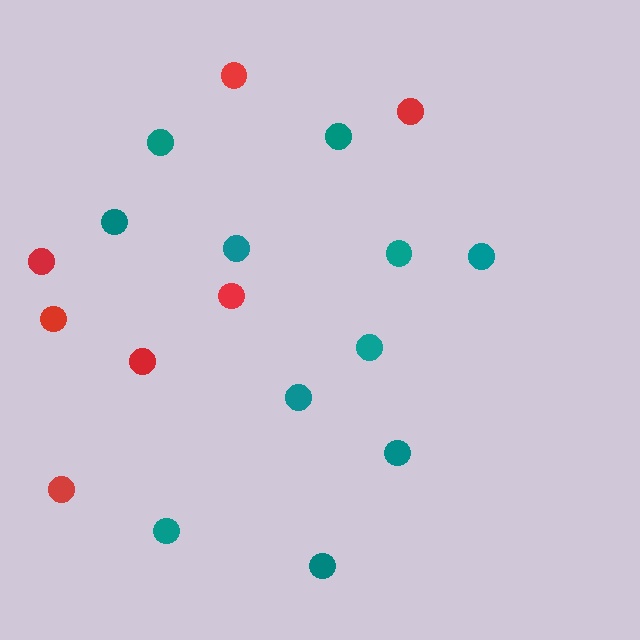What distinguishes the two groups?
There are 2 groups: one group of teal circles (11) and one group of red circles (7).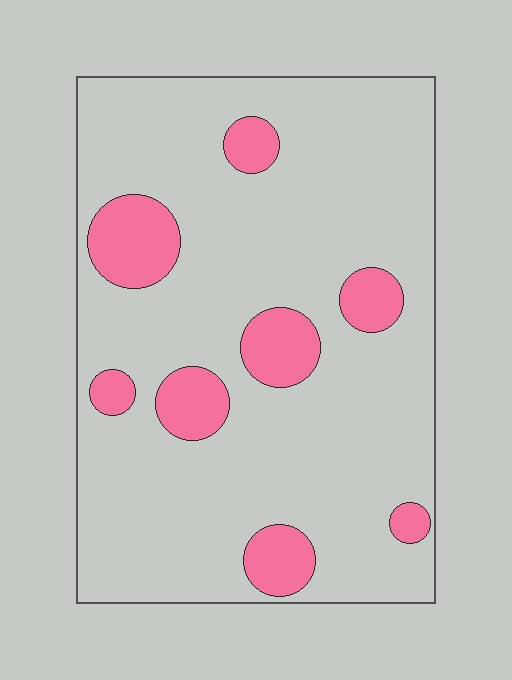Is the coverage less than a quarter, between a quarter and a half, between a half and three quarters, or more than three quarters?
Less than a quarter.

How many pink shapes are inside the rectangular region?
8.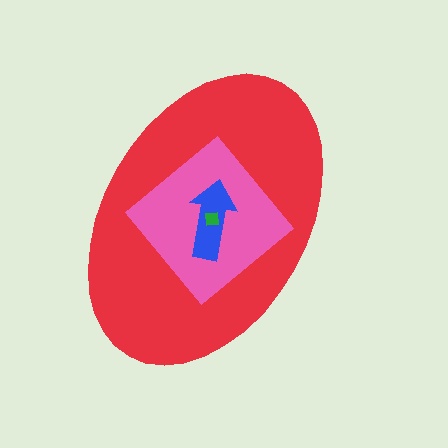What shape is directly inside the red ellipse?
The pink diamond.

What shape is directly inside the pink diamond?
The blue arrow.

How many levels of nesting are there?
4.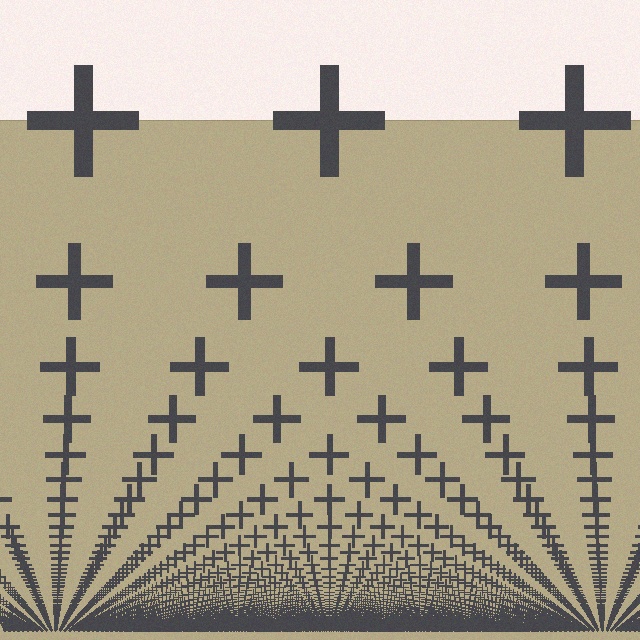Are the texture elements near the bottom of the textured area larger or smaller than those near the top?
Smaller. The gradient is inverted — elements near the bottom are smaller and denser.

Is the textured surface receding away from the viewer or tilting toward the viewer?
The surface appears to tilt toward the viewer. Texture elements get larger and sparser toward the top.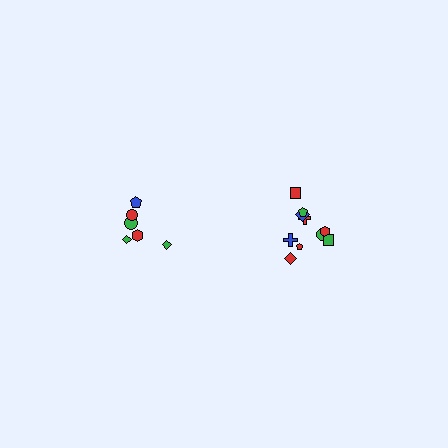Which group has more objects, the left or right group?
The right group.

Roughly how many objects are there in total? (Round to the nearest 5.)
Roughly 15 objects in total.